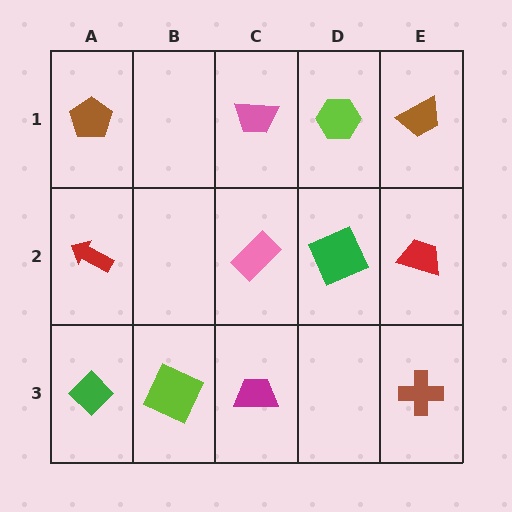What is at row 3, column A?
A green diamond.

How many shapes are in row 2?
4 shapes.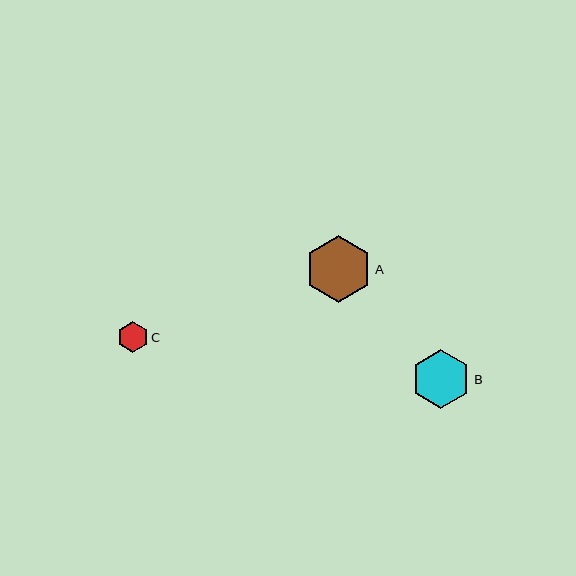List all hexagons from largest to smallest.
From largest to smallest: A, B, C.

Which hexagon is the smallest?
Hexagon C is the smallest with a size of approximately 31 pixels.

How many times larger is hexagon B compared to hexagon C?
Hexagon B is approximately 1.9 times the size of hexagon C.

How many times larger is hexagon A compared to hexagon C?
Hexagon A is approximately 2.2 times the size of hexagon C.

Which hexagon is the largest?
Hexagon A is the largest with a size of approximately 67 pixels.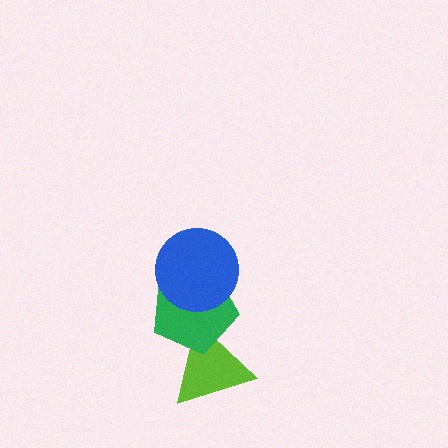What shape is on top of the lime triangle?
The green pentagon is on top of the lime triangle.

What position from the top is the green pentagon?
The green pentagon is 2nd from the top.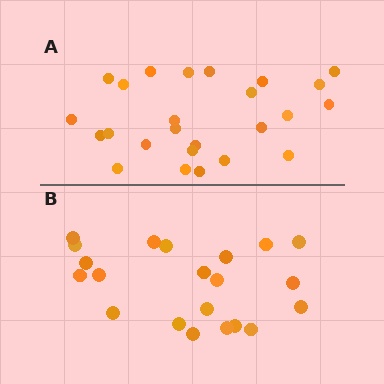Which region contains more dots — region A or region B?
Region A (the top region) has more dots.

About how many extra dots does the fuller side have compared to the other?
Region A has about 4 more dots than region B.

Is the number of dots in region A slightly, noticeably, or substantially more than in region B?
Region A has only slightly more — the two regions are fairly close. The ratio is roughly 1.2 to 1.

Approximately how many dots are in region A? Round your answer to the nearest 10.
About 20 dots. (The exact count is 25, which rounds to 20.)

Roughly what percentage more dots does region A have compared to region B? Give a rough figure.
About 20% more.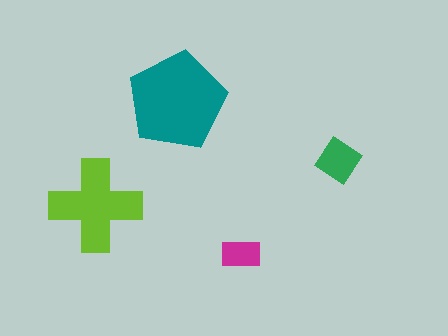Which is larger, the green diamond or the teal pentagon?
The teal pentagon.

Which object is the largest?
The teal pentagon.